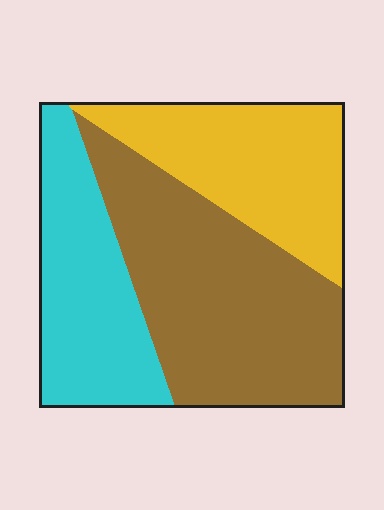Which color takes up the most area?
Brown, at roughly 45%.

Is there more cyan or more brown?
Brown.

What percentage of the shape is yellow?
Yellow takes up about one quarter (1/4) of the shape.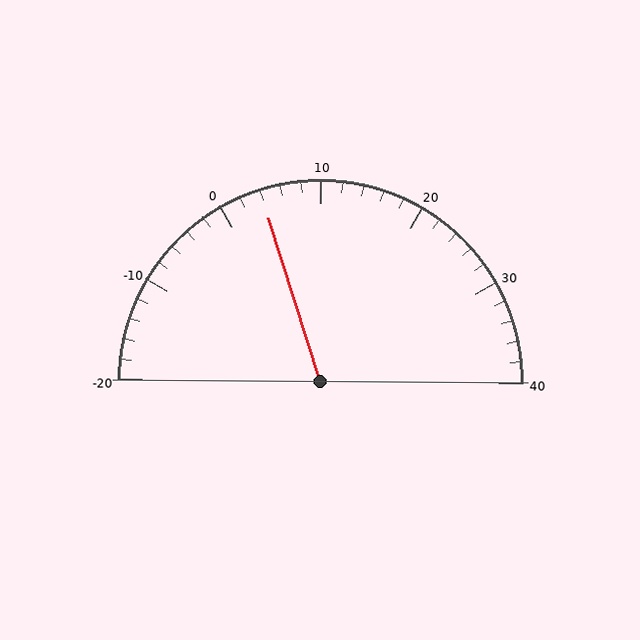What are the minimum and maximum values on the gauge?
The gauge ranges from -20 to 40.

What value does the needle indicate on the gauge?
The needle indicates approximately 4.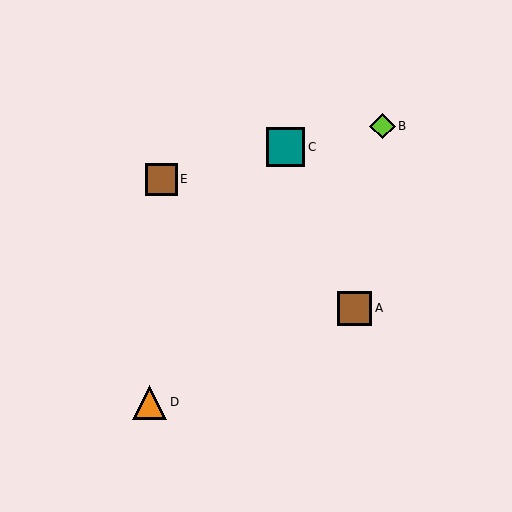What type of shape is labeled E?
Shape E is a brown square.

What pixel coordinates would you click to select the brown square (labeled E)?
Click at (161, 179) to select the brown square E.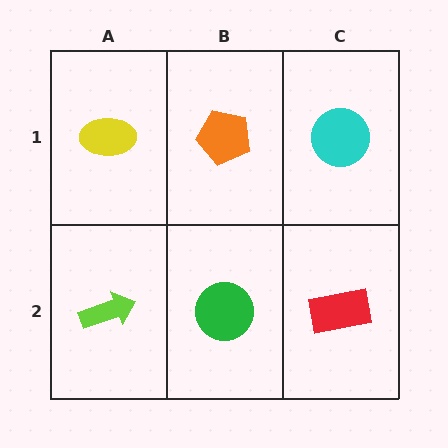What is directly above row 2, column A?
A yellow ellipse.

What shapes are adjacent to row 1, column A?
A lime arrow (row 2, column A), an orange pentagon (row 1, column B).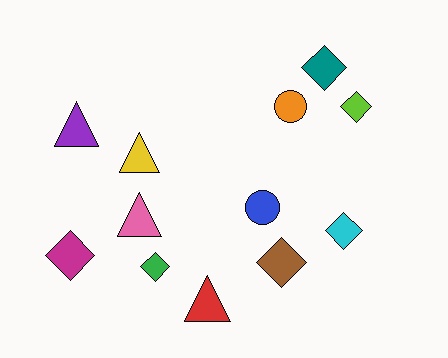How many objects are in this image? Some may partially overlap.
There are 12 objects.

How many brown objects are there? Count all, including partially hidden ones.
There is 1 brown object.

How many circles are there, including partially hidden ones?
There are 2 circles.